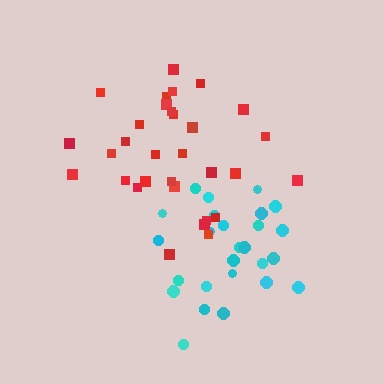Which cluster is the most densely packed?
Cyan.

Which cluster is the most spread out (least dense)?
Red.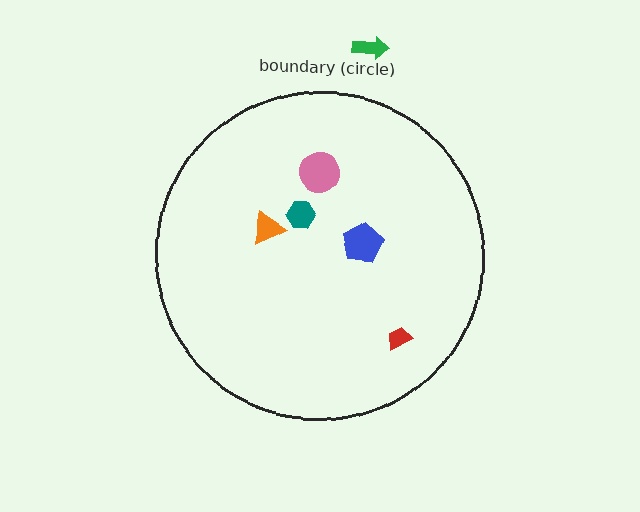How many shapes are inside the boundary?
5 inside, 1 outside.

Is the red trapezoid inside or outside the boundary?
Inside.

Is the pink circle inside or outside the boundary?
Inside.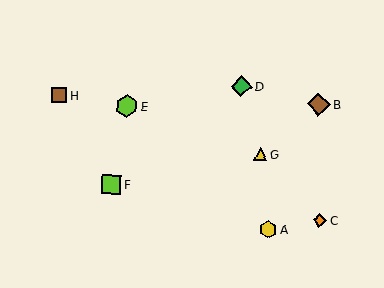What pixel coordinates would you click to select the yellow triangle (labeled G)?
Click at (260, 154) to select the yellow triangle G.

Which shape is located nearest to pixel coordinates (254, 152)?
The yellow triangle (labeled G) at (260, 154) is nearest to that location.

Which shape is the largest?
The brown diamond (labeled B) is the largest.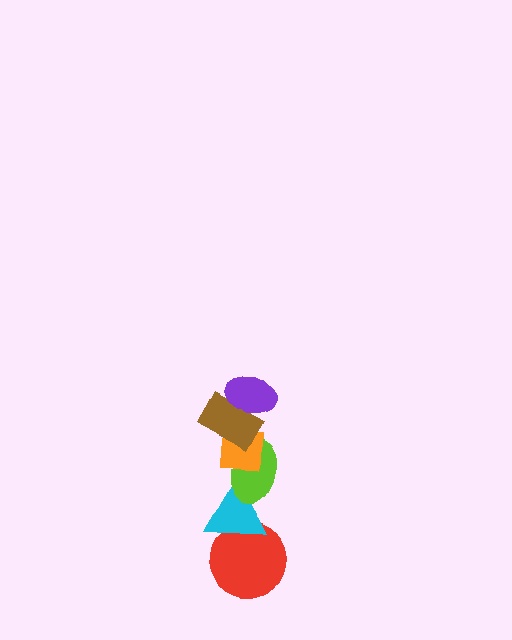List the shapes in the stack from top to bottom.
From top to bottom: the purple ellipse, the brown rectangle, the orange square, the lime ellipse, the cyan triangle, the red circle.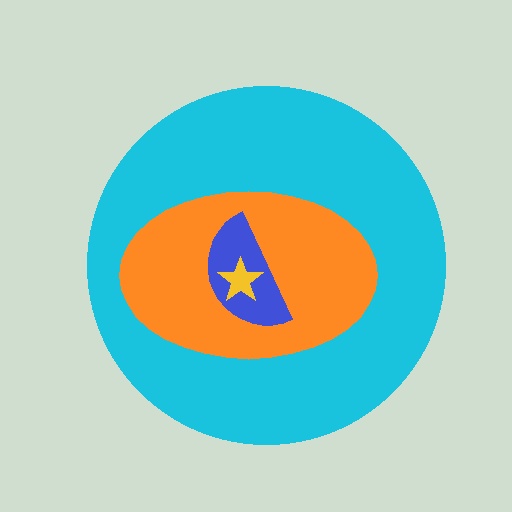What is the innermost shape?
The yellow star.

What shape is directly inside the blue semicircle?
The yellow star.